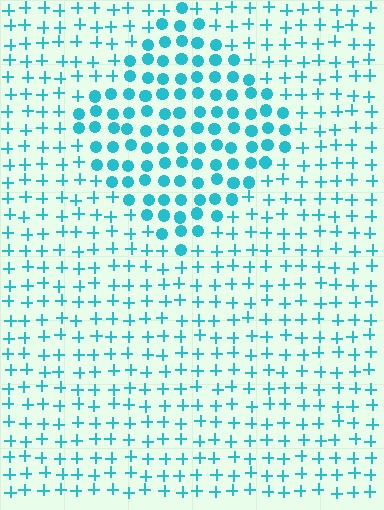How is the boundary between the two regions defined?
The boundary is defined by a change in element shape: circles inside vs. plus signs outside. All elements share the same color and spacing.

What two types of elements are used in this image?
The image uses circles inside the diamond region and plus signs outside it.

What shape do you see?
I see a diamond.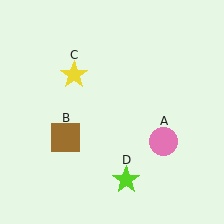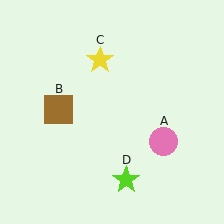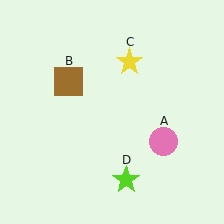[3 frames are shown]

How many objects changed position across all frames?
2 objects changed position: brown square (object B), yellow star (object C).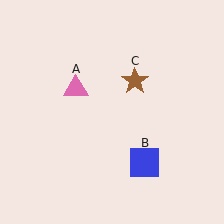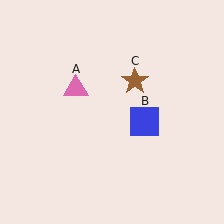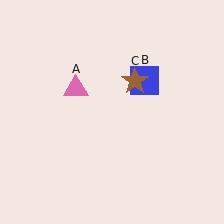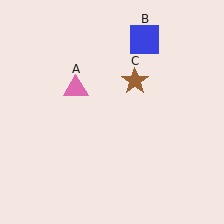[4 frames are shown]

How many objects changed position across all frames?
1 object changed position: blue square (object B).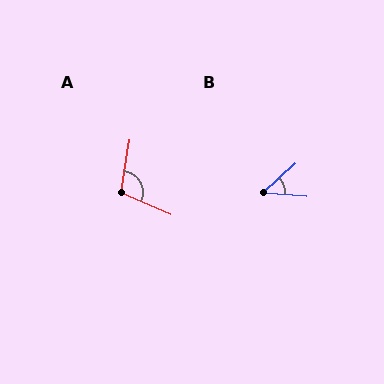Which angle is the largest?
A, at approximately 104 degrees.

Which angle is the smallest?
B, at approximately 47 degrees.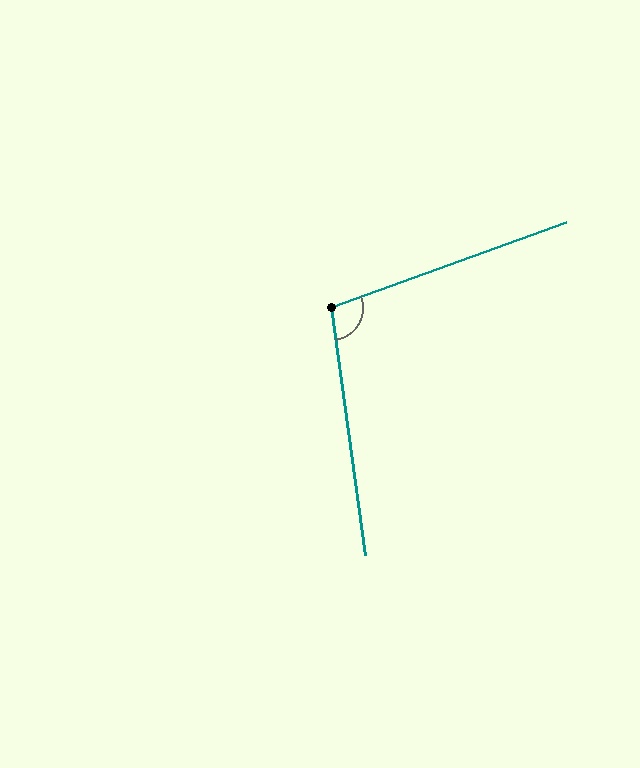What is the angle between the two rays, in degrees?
Approximately 102 degrees.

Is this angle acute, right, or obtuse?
It is obtuse.